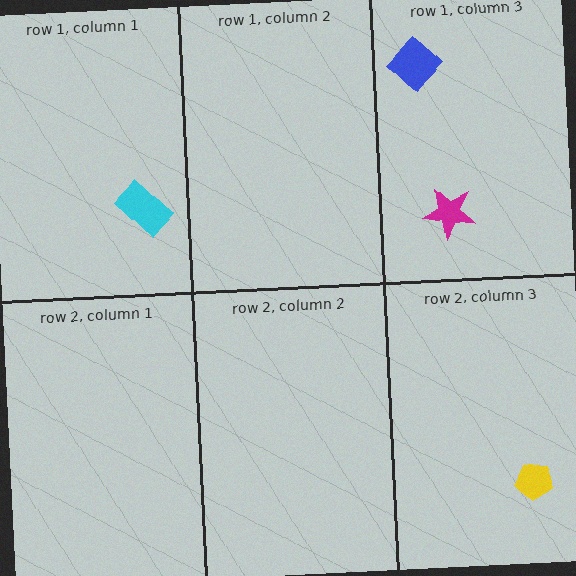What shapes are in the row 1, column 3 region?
The magenta star, the blue diamond.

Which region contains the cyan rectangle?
The row 1, column 1 region.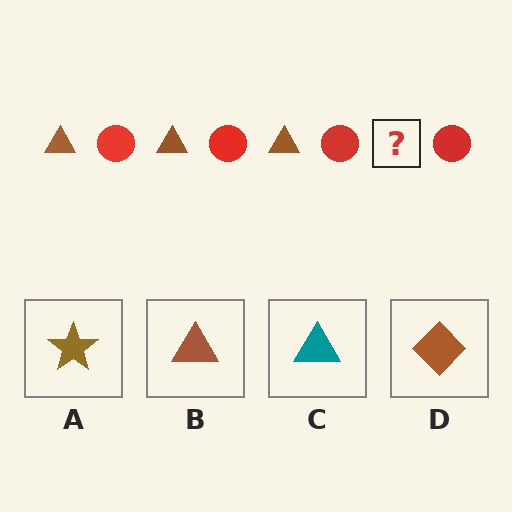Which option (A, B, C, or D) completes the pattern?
B.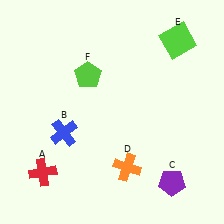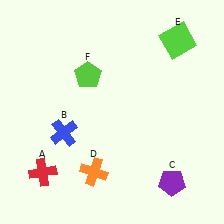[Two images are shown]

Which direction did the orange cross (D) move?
The orange cross (D) moved left.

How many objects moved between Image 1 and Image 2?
1 object moved between the two images.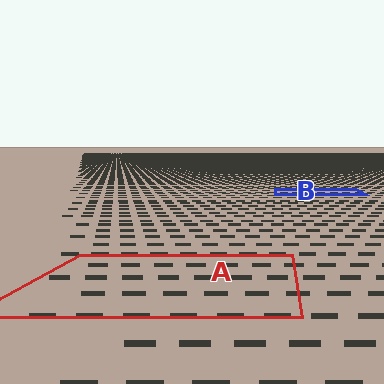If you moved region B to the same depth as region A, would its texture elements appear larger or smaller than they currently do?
They would appear larger. At a closer depth, the same texture elements are projected at a bigger on-screen size.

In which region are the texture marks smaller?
The texture marks are smaller in region B, because it is farther away.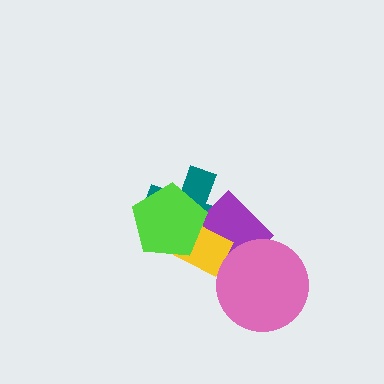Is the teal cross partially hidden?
Yes, it is partially covered by another shape.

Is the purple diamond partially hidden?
Yes, it is partially covered by another shape.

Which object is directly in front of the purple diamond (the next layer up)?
The yellow rectangle is directly in front of the purple diamond.